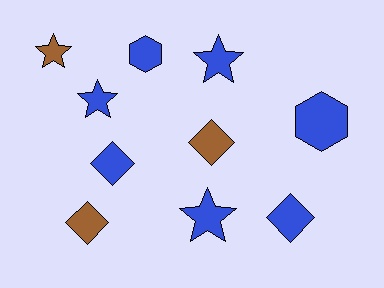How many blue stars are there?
There are 3 blue stars.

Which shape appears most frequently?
Star, with 4 objects.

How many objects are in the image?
There are 10 objects.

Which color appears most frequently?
Blue, with 7 objects.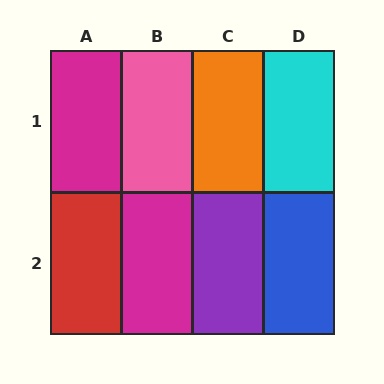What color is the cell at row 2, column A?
Red.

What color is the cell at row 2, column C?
Purple.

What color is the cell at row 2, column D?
Blue.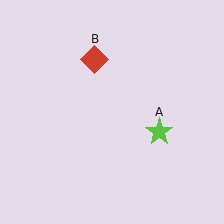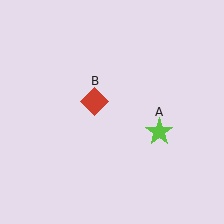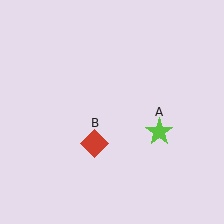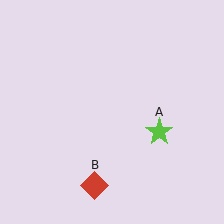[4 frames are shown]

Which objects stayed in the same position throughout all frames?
Lime star (object A) remained stationary.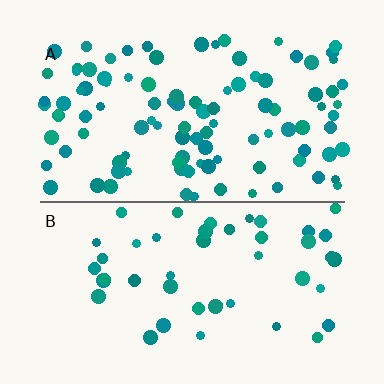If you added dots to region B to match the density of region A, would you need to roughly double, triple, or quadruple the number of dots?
Approximately double.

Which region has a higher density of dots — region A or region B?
A (the top).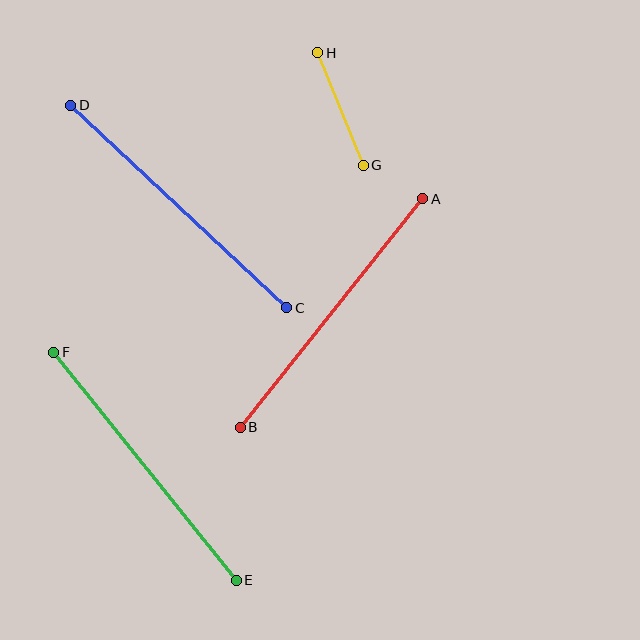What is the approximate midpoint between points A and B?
The midpoint is at approximately (332, 313) pixels.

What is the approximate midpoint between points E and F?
The midpoint is at approximately (145, 466) pixels.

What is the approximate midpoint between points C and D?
The midpoint is at approximately (179, 206) pixels.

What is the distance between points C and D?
The distance is approximately 296 pixels.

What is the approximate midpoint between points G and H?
The midpoint is at approximately (341, 109) pixels.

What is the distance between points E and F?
The distance is approximately 292 pixels.